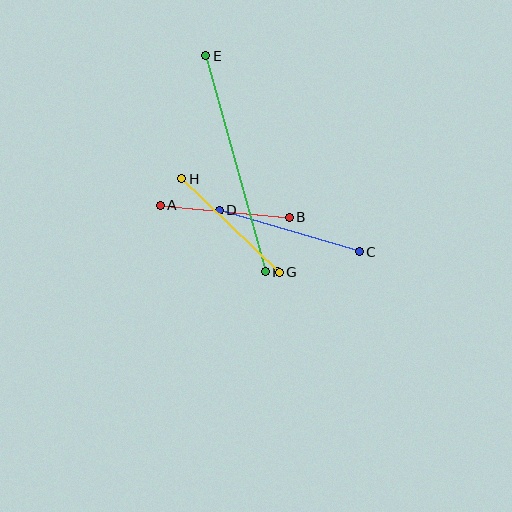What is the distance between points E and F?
The distance is approximately 224 pixels.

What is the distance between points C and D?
The distance is approximately 146 pixels.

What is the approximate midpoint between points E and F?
The midpoint is at approximately (235, 164) pixels.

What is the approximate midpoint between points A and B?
The midpoint is at approximately (225, 211) pixels.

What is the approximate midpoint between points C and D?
The midpoint is at approximately (289, 231) pixels.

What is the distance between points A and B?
The distance is approximately 129 pixels.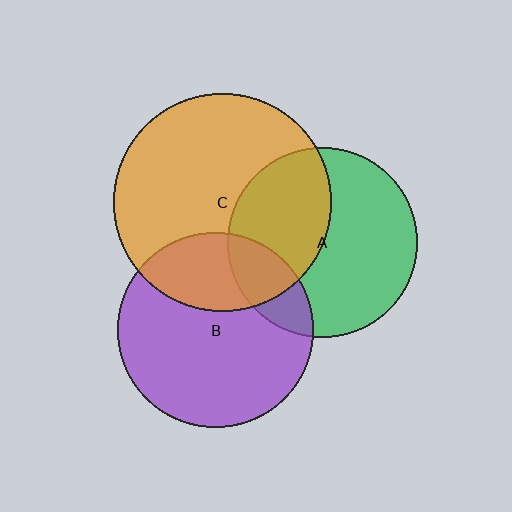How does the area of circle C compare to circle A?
Approximately 1.3 times.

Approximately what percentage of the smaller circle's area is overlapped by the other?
Approximately 30%.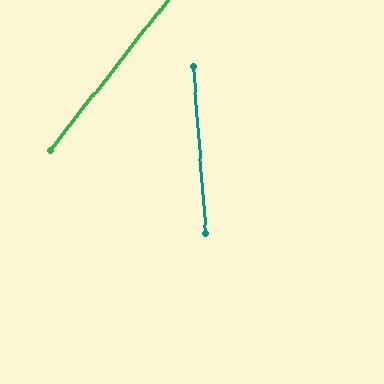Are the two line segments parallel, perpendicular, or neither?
Neither parallel nor perpendicular — they differ by about 42°.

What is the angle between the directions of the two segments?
Approximately 42 degrees.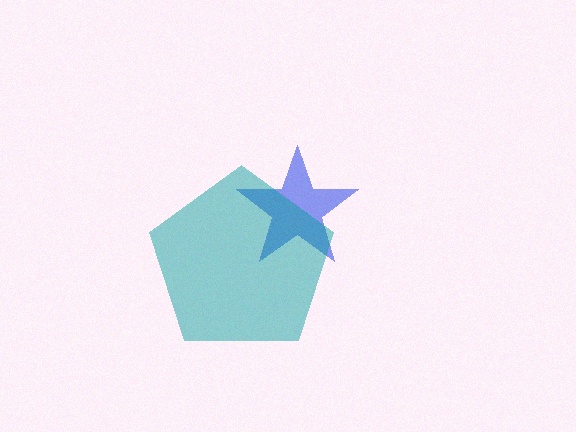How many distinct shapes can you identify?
There are 2 distinct shapes: a blue star, a teal pentagon.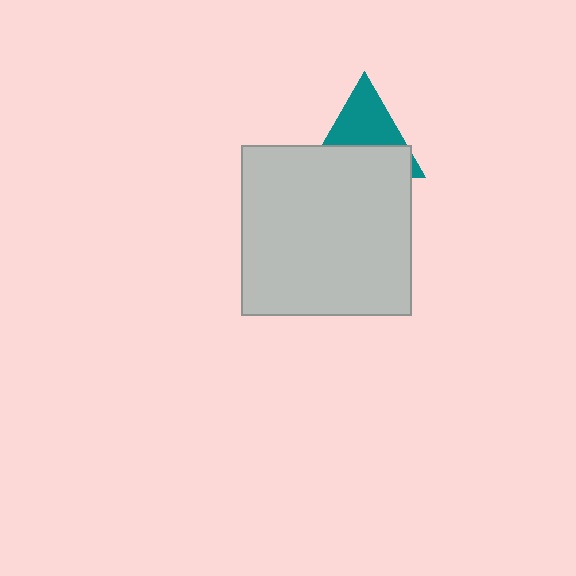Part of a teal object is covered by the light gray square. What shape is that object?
It is a triangle.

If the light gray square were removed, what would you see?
You would see the complete teal triangle.